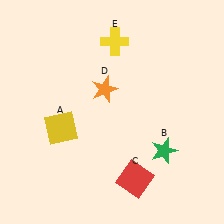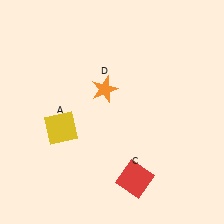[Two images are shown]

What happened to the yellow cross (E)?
The yellow cross (E) was removed in Image 2. It was in the top-right area of Image 1.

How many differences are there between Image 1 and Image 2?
There are 2 differences between the two images.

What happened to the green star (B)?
The green star (B) was removed in Image 2. It was in the bottom-right area of Image 1.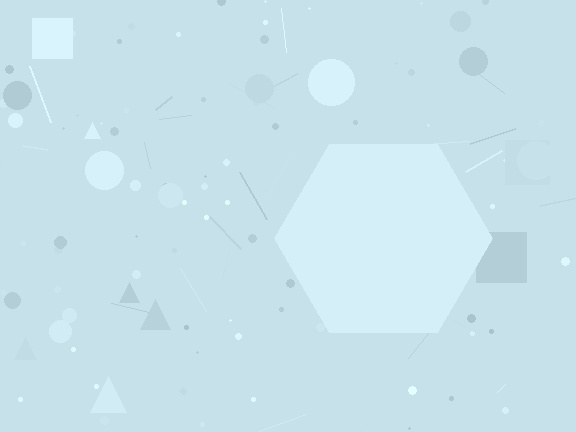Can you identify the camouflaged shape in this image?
The camouflaged shape is a hexagon.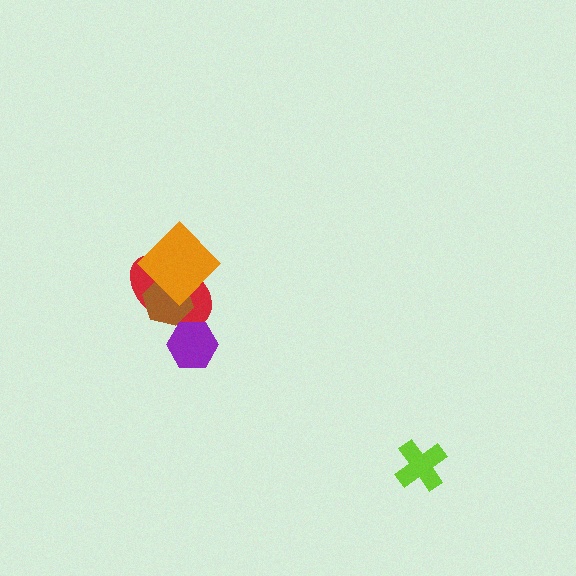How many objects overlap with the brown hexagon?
2 objects overlap with the brown hexagon.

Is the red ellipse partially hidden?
Yes, it is partially covered by another shape.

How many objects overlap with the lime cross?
0 objects overlap with the lime cross.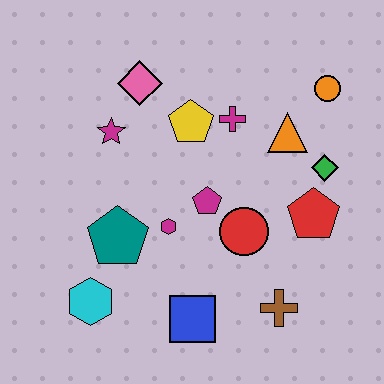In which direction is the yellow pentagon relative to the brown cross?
The yellow pentagon is above the brown cross.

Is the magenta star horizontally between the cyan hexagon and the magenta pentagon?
Yes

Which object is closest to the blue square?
The brown cross is closest to the blue square.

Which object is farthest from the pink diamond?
The brown cross is farthest from the pink diamond.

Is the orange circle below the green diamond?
No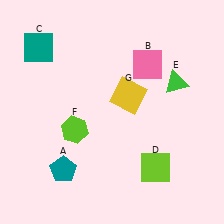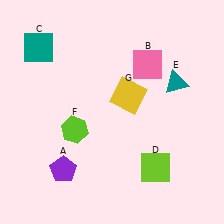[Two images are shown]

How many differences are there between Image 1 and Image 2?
There are 2 differences between the two images.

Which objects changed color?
A changed from teal to purple. E changed from green to teal.